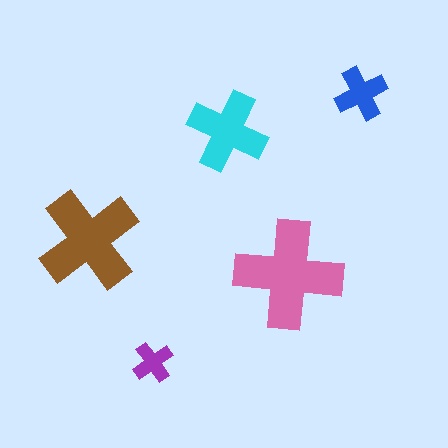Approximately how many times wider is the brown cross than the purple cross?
About 2.5 times wider.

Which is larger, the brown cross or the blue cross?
The brown one.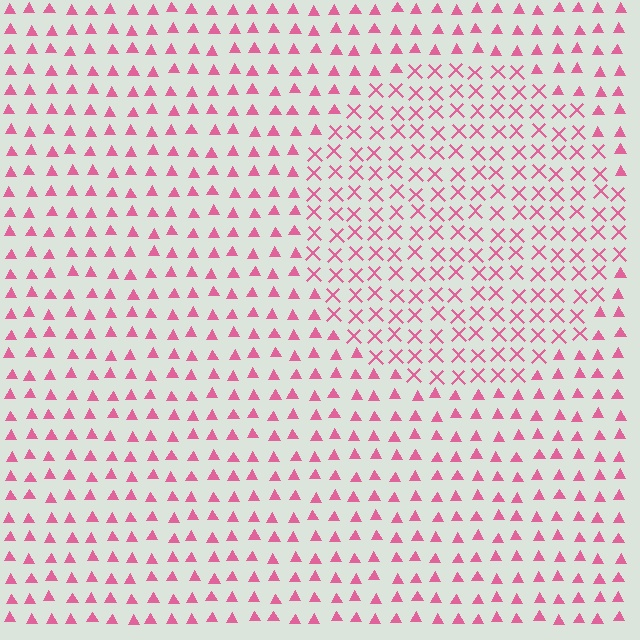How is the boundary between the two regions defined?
The boundary is defined by a change in element shape: X marks inside vs. triangles outside. All elements share the same color and spacing.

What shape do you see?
I see a circle.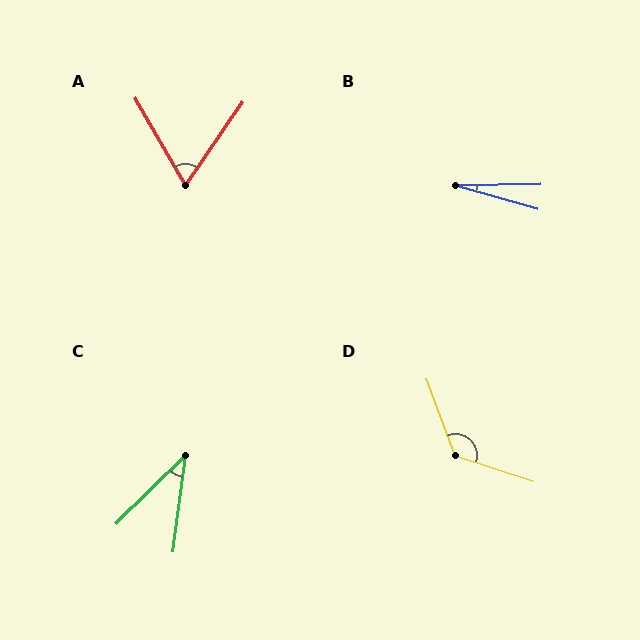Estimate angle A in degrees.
Approximately 65 degrees.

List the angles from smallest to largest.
B (17°), C (38°), A (65°), D (128°).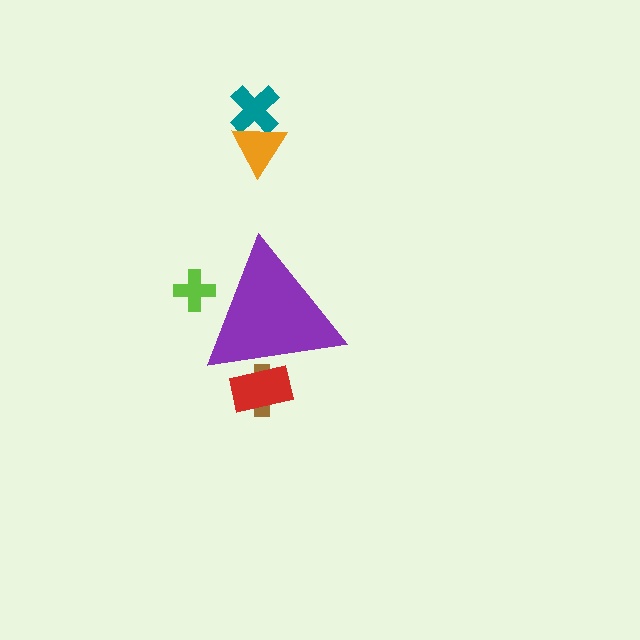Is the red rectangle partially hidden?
Yes, the red rectangle is partially hidden behind the purple triangle.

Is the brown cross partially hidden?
Yes, the brown cross is partially hidden behind the purple triangle.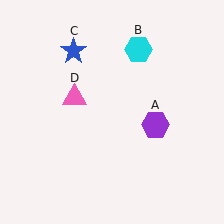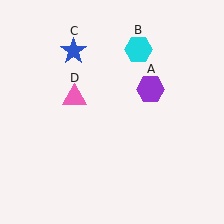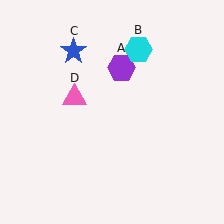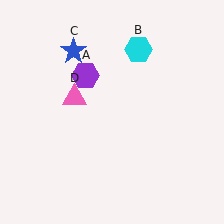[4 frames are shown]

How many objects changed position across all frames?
1 object changed position: purple hexagon (object A).